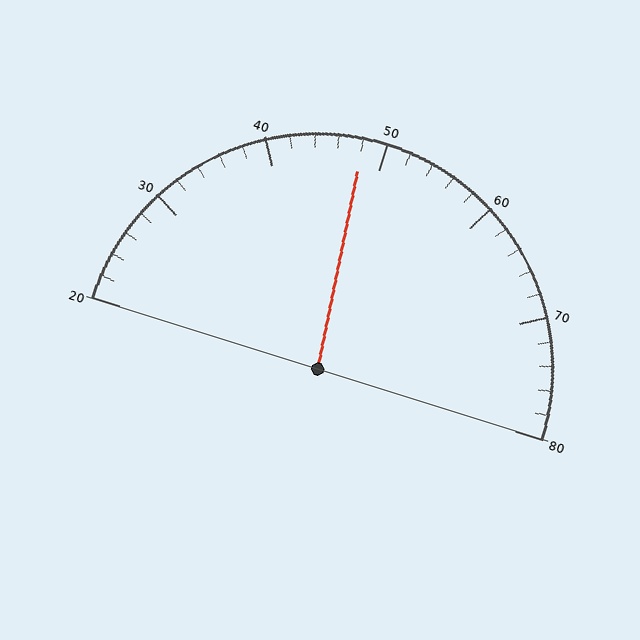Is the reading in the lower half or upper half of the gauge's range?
The reading is in the lower half of the range (20 to 80).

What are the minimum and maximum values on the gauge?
The gauge ranges from 20 to 80.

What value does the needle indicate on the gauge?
The needle indicates approximately 48.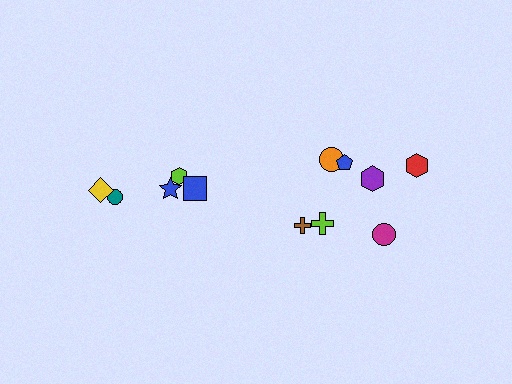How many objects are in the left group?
There are 5 objects.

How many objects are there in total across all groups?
There are 12 objects.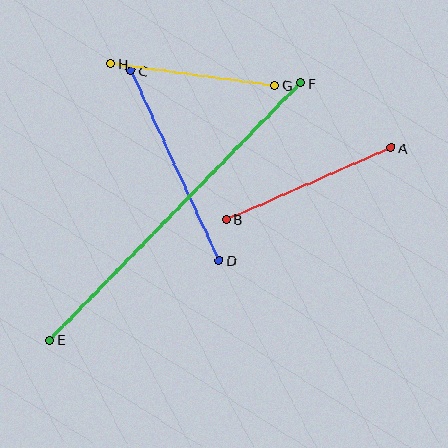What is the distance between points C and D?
The distance is approximately 209 pixels.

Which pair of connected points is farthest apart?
Points E and F are farthest apart.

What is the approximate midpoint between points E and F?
The midpoint is at approximately (175, 211) pixels.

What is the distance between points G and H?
The distance is approximately 166 pixels.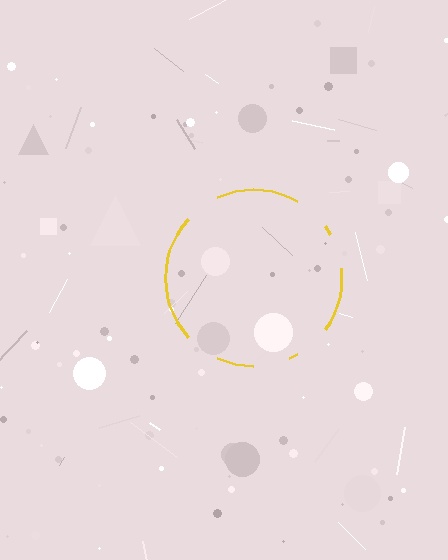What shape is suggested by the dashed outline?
The dashed outline suggests a circle.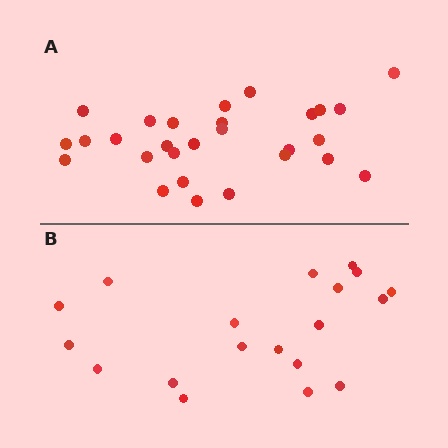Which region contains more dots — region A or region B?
Region A (the top region) has more dots.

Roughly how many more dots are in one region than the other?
Region A has roughly 8 or so more dots than region B.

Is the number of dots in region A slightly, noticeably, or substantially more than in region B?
Region A has substantially more. The ratio is roughly 1.5 to 1.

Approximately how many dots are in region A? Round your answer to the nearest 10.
About 30 dots. (The exact count is 28, which rounds to 30.)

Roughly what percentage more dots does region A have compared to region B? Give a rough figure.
About 45% more.